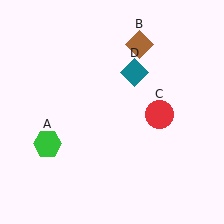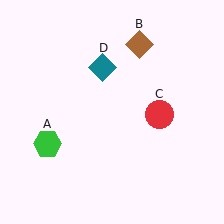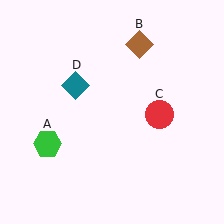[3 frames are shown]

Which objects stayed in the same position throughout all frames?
Green hexagon (object A) and brown diamond (object B) and red circle (object C) remained stationary.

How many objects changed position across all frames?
1 object changed position: teal diamond (object D).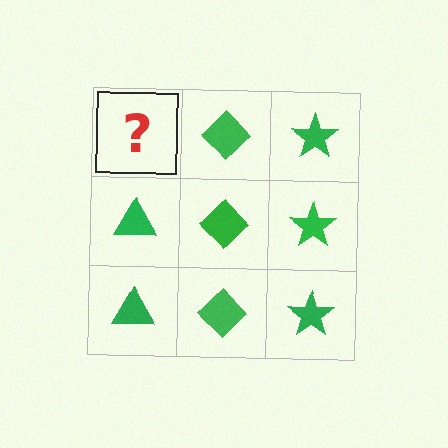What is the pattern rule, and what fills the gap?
The rule is that each column has a consistent shape. The gap should be filled with a green triangle.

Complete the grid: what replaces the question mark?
The question mark should be replaced with a green triangle.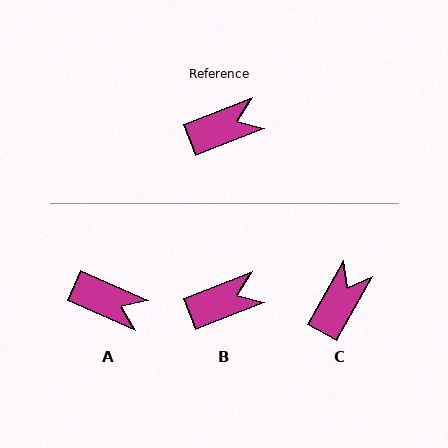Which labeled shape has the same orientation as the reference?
B.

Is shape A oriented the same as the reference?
No, it is off by about 45 degrees.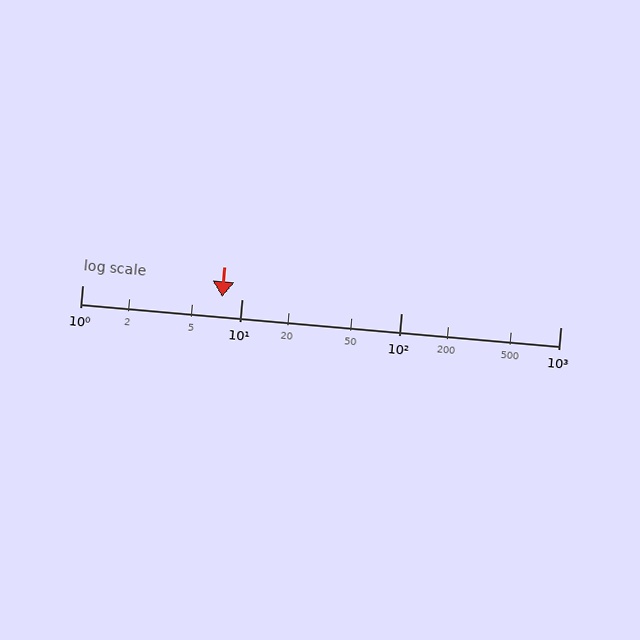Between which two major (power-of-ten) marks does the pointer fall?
The pointer is between 1 and 10.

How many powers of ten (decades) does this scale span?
The scale spans 3 decades, from 1 to 1000.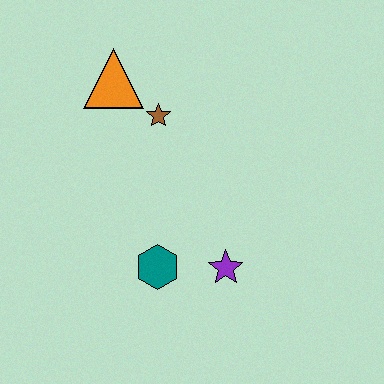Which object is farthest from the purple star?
The orange triangle is farthest from the purple star.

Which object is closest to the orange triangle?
The brown star is closest to the orange triangle.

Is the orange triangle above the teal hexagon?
Yes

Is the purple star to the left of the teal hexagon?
No